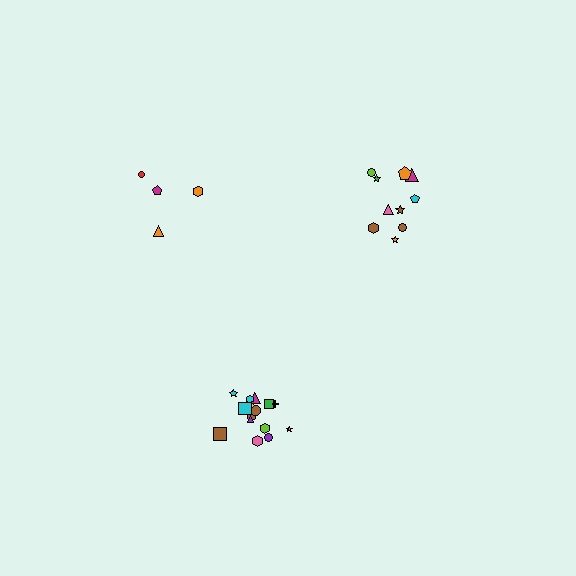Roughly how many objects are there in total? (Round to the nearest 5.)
Roughly 30 objects in total.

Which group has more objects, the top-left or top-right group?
The top-right group.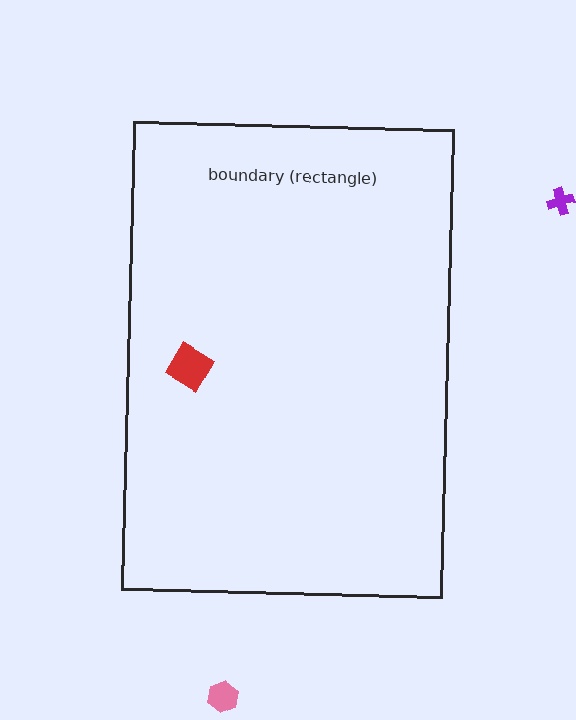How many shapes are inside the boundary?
1 inside, 2 outside.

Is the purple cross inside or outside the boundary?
Outside.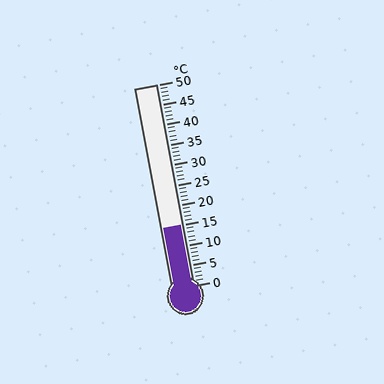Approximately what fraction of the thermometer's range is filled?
The thermometer is filled to approximately 30% of its range.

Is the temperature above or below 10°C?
The temperature is above 10°C.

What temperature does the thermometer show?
The thermometer shows approximately 15°C.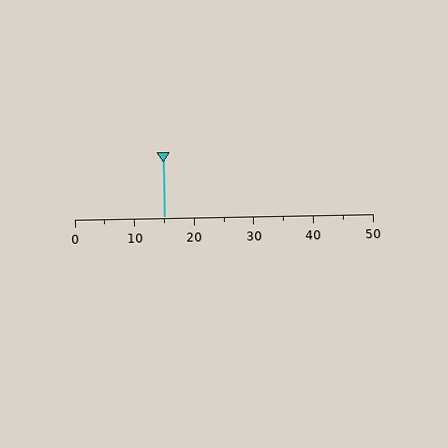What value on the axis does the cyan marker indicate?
The marker indicates approximately 15.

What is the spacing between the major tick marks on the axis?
The major ticks are spaced 10 apart.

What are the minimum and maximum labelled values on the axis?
The axis runs from 0 to 50.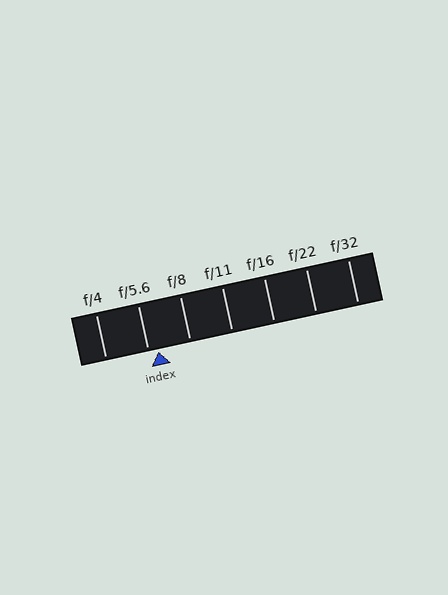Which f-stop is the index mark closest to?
The index mark is closest to f/5.6.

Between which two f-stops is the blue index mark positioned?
The index mark is between f/5.6 and f/8.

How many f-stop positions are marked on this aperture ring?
There are 7 f-stop positions marked.